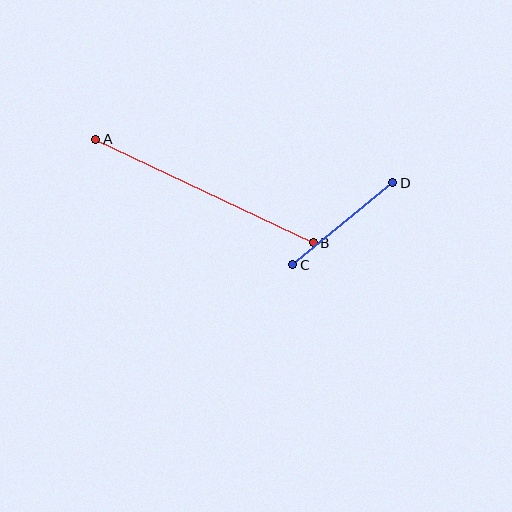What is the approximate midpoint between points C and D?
The midpoint is at approximately (343, 224) pixels.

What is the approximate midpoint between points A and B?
The midpoint is at approximately (204, 191) pixels.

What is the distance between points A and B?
The distance is approximately 241 pixels.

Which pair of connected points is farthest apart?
Points A and B are farthest apart.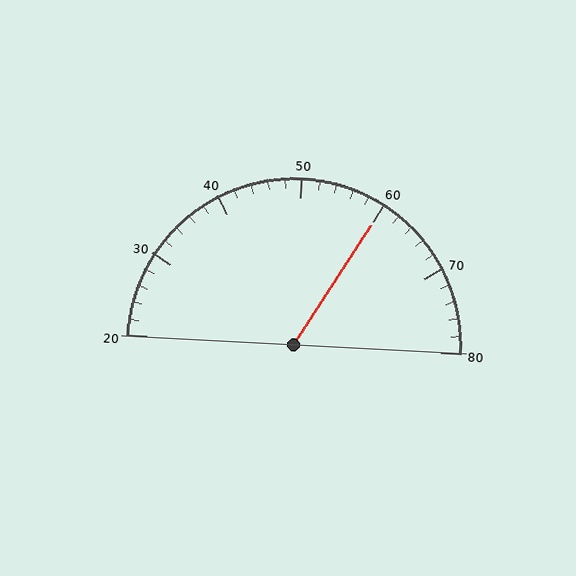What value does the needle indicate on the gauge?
The needle indicates approximately 60.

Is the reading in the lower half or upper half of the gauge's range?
The reading is in the upper half of the range (20 to 80).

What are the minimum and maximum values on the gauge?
The gauge ranges from 20 to 80.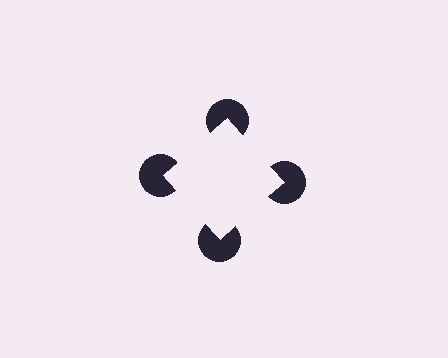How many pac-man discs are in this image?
There are 4 — one at each vertex of the illusory square.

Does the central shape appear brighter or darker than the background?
It typically appears slightly brighter than the background, even though no actual brightness change is drawn.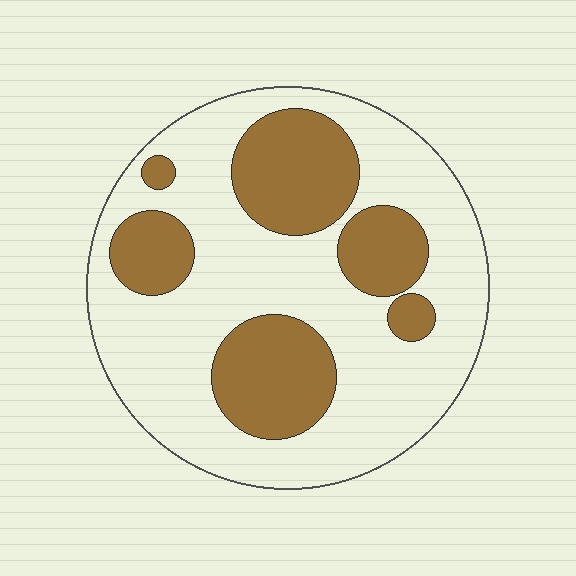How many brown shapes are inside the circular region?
6.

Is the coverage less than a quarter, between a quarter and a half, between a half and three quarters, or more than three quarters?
Between a quarter and a half.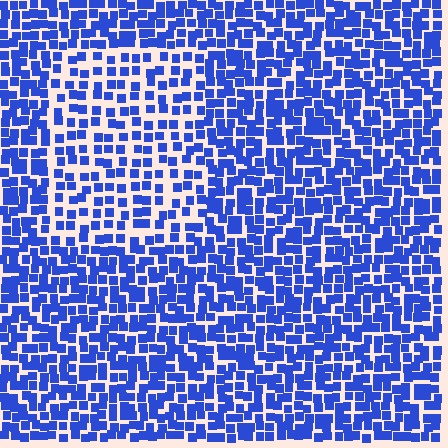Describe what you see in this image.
The image contains small blue elements arranged at two different densities. A rectangle-shaped region is visible where the elements are less densely packed than the surrounding area.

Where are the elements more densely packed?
The elements are more densely packed outside the rectangle boundary.